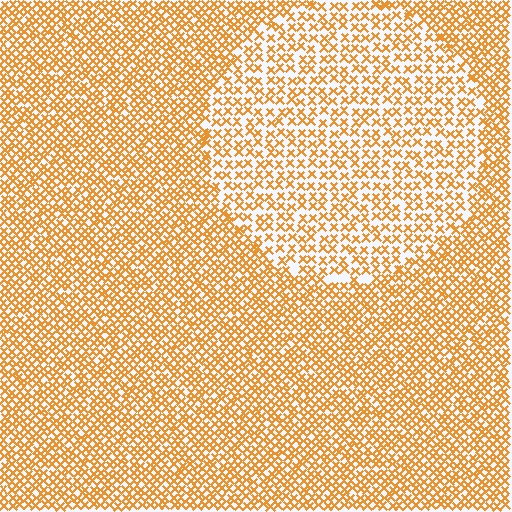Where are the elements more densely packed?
The elements are more densely packed outside the circle boundary.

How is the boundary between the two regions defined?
The boundary is defined by a change in element density (approximately 1.7x ratio). All elements are the same color, size, and shape.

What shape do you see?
I see a circle.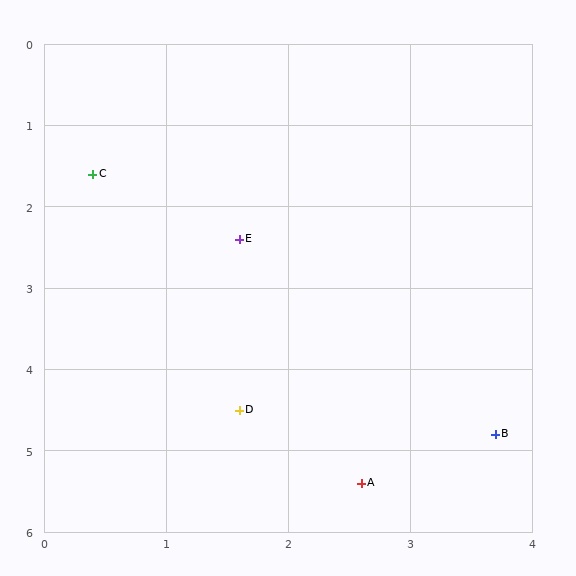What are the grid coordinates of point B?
Point B is at approximately (3.7, 4.8).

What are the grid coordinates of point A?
Point A is at approximately (2.6, 5.4).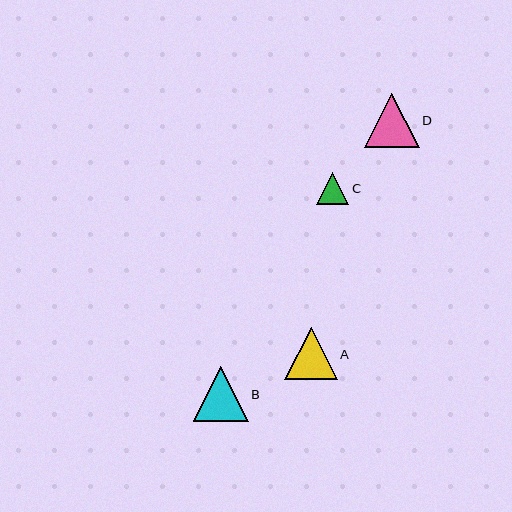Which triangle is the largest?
Triangle B is the largest with a size of approximately 55 pixels.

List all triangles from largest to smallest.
From largest to smallest: B, D, A, C.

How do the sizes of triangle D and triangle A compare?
Triangle D and triangle A are approximately the same size.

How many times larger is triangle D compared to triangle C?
Triangle D is approximately 1.7 times the size of triangle C.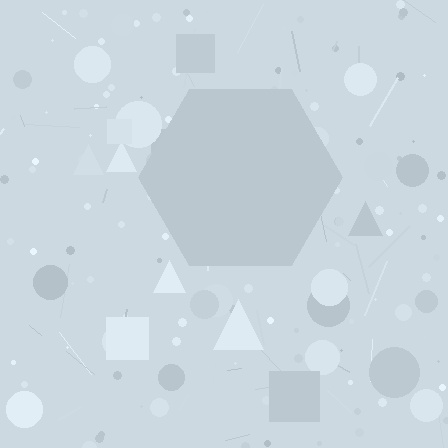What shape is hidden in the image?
A hexagon is hidden in the image.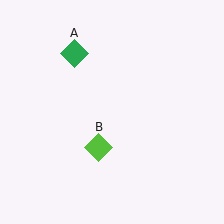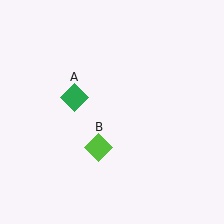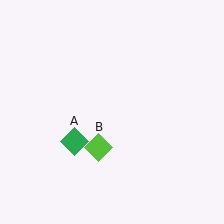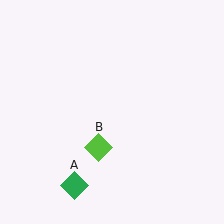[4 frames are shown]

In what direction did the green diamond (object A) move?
The green diamond (object A) moved down.